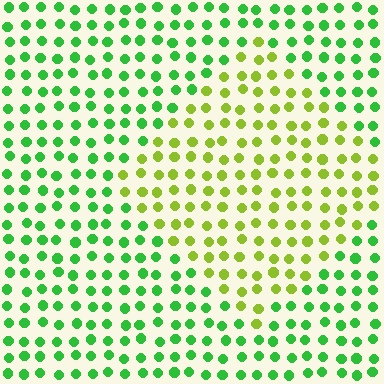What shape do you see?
I see a diamond.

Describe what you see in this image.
The image is filled with small green elements in a uniform arrangement. A diamond-shaped region is visible where the elements are tinted to a slightly different hue, forming a subtle color boundary.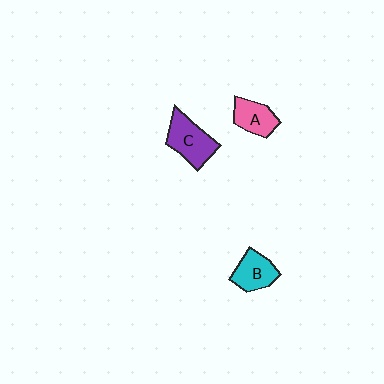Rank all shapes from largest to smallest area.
From largest to smallest: C (purple), B (cyan), A (pink).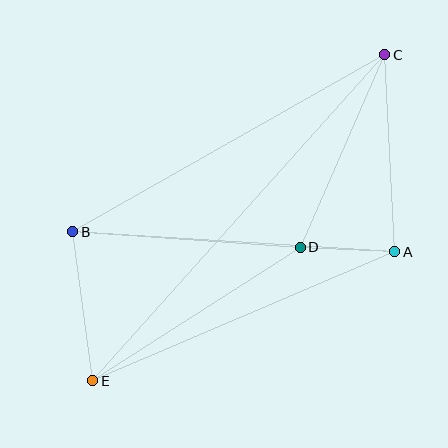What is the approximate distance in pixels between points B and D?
The distance between B and D is approximately 228 pixels.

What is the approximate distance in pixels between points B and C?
The distance between B and C is approximately 359 pixels.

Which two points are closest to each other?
Points A and D are closest to each other.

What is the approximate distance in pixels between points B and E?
The distance between B and E is approximately 150 pixels.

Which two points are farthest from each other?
Points C and E are farthest from each other.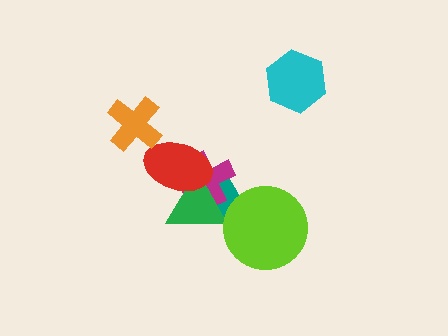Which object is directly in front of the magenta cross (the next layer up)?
The green triangle is directly in front of the magenta cross.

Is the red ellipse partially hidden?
No, no other shape covers it.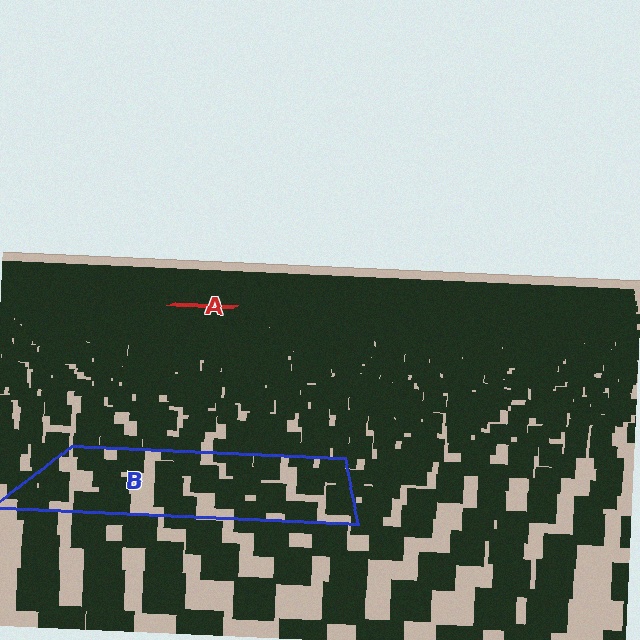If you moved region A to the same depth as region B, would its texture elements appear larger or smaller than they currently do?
They would appear larger. At a closer depth, the same texture elements are projected at a bigger on-screen size.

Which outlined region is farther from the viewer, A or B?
Region A is farther from the viewer — the texture elements inside it appear smaller and more densely packed.